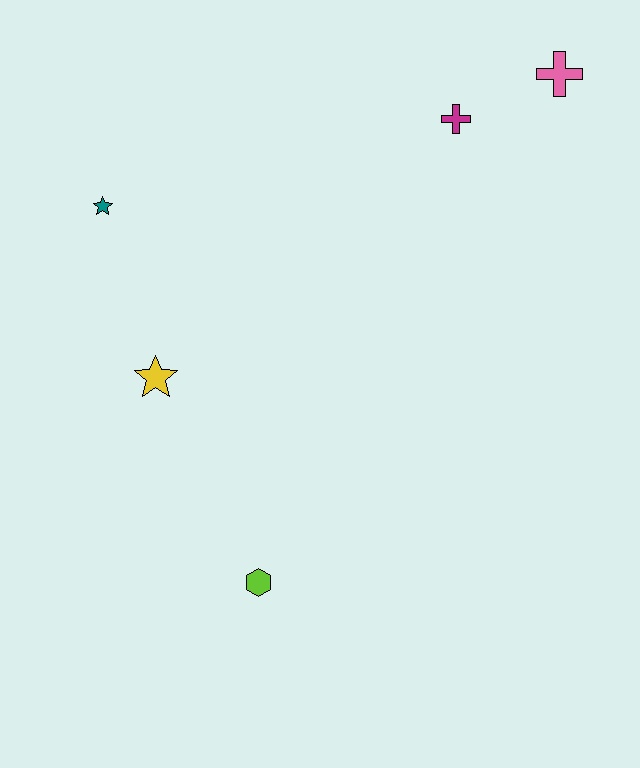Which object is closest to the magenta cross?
The pink cross is closest to the magenta cross.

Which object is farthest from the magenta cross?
The lime hexagon is farthest from the magenta cross.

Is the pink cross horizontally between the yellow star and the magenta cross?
No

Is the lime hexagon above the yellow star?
No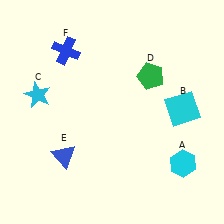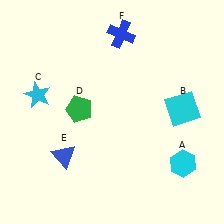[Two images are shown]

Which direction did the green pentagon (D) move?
The green pentagon (D) moved left.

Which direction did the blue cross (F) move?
The blue cross (F) moved right.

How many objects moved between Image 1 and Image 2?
2 objects moved between the two images.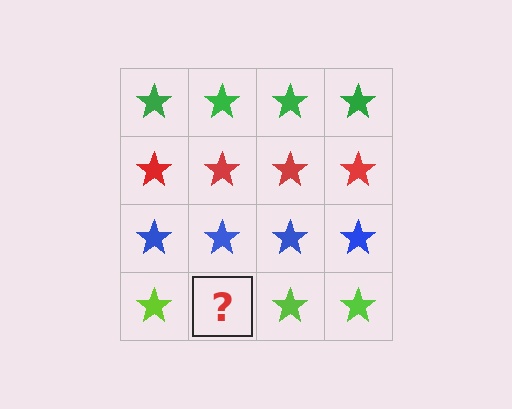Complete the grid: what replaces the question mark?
The question mark should be replaced with a lime star.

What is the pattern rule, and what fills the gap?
The rule is that each row has a consistent color. The gap should be filled with a lime star.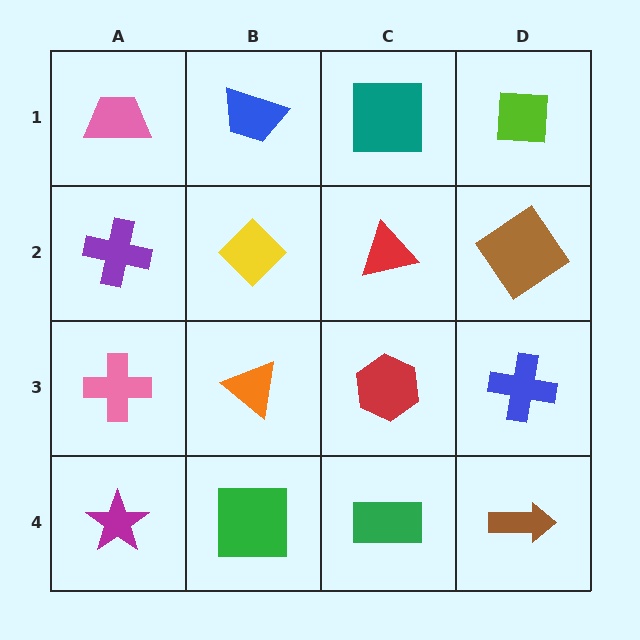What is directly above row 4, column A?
A pink cross.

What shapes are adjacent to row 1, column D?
A brown diamond (row 2, column D), a teal square (row 1, column C).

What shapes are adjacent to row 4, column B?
An orange triangle (row 3, column B), a magenta star (row 4, column A), a green rectangle (row 4, column C).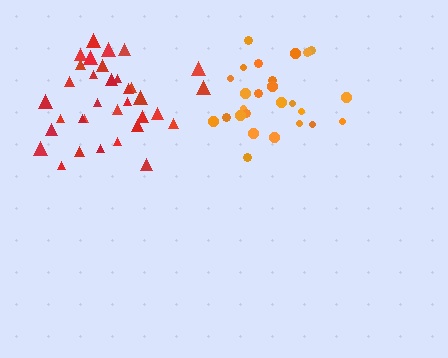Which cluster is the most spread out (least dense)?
Red.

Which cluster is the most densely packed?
Orange.